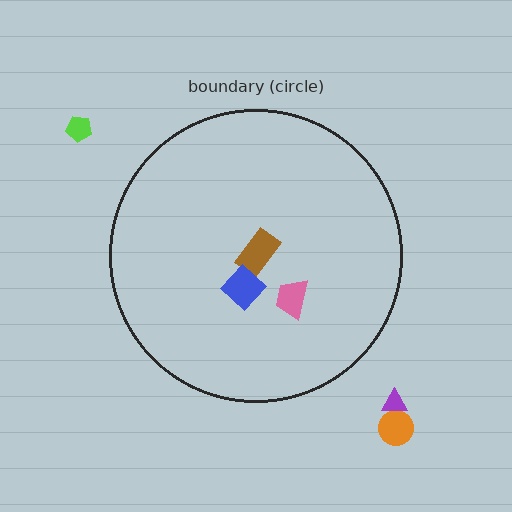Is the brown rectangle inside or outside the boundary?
Inside.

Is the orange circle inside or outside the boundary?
Outside.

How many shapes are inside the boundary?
3 inside, 3 outside.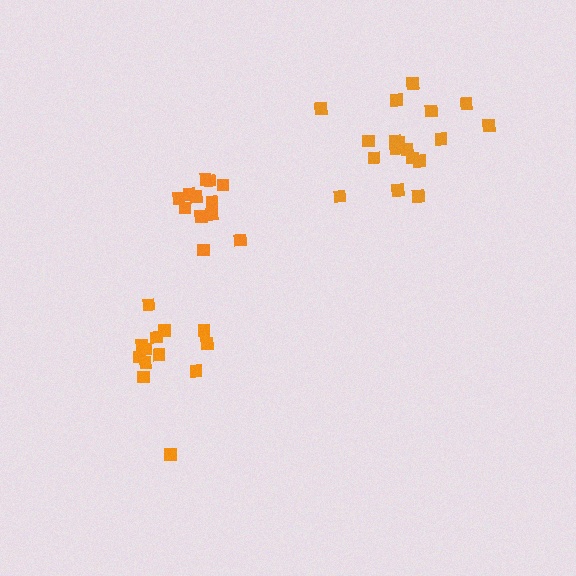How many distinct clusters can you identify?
There are 3 distinct clusters.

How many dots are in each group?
Group 1: 18 dots, Group 2: 13 dots, Group 3: 12 dots (43 total).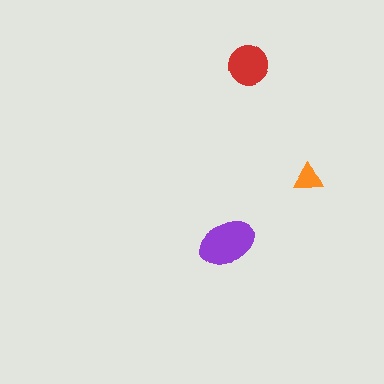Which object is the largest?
The purple ellipse.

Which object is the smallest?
The orange triangle.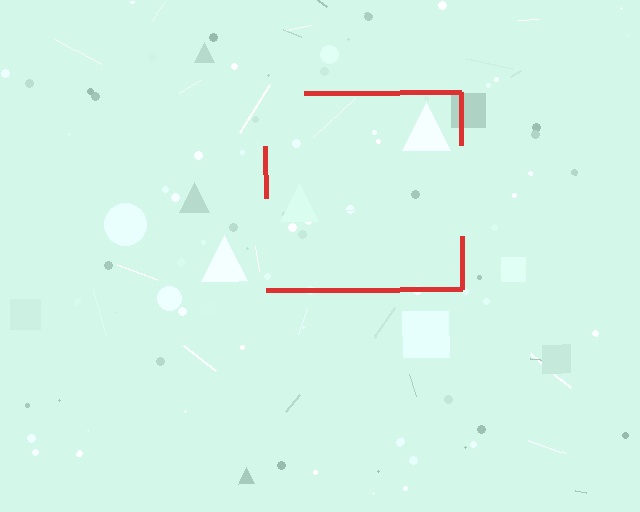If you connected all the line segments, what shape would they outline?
They would outline a square.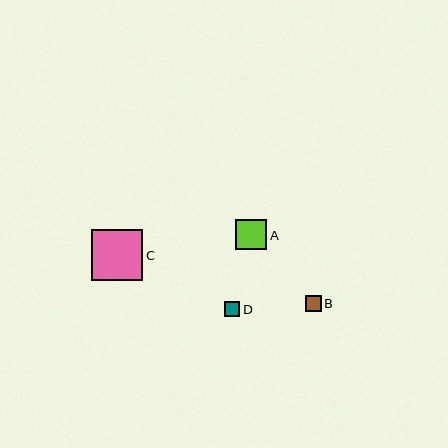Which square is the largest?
Square C is the largest with a size of approximately 51 pixels.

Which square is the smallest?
Square B is the smallest with a size of approximately 15 pixels.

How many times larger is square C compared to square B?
Square C is approximately 3.3 times the size of square B.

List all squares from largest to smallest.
From largest to smallest: C, A, D, B.